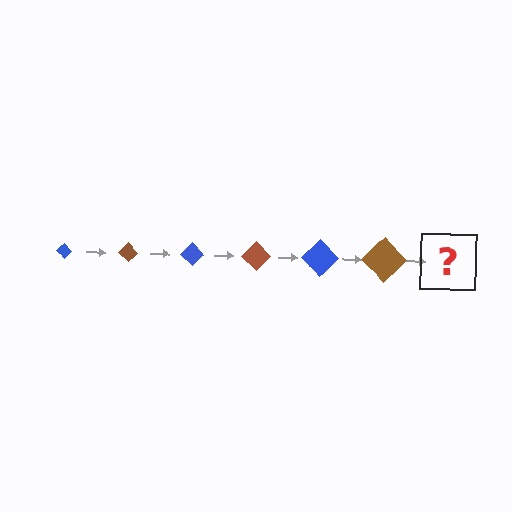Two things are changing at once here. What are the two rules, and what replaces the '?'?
The two rules are that the diamond grows larger each step and the color cycles through blue and brown. The '?' should be a blue diamond, larger than the previous one.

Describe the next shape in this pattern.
It should be a blue diamond, larger than the previous one.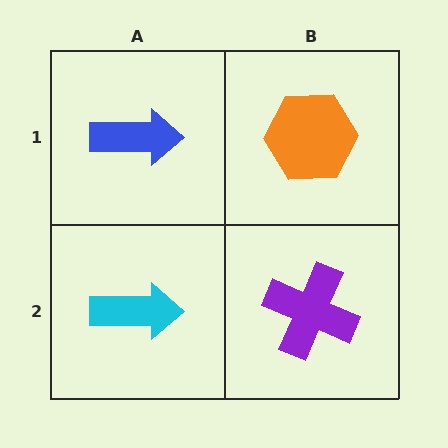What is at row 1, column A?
A blue arrow.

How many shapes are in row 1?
2 shapes.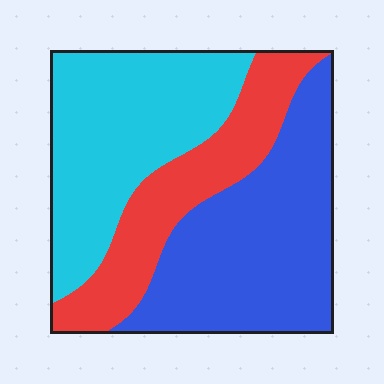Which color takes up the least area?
Red, at roughly 25%.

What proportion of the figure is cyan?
Cyan covers about 35% of the figure.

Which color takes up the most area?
Blue, at roughly 40%.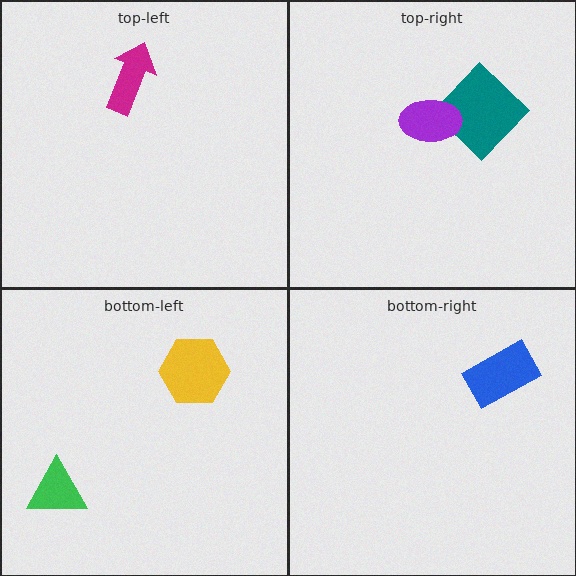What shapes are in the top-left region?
The magenta arrow.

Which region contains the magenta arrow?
The top-left region.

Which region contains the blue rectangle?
The bottom-right region.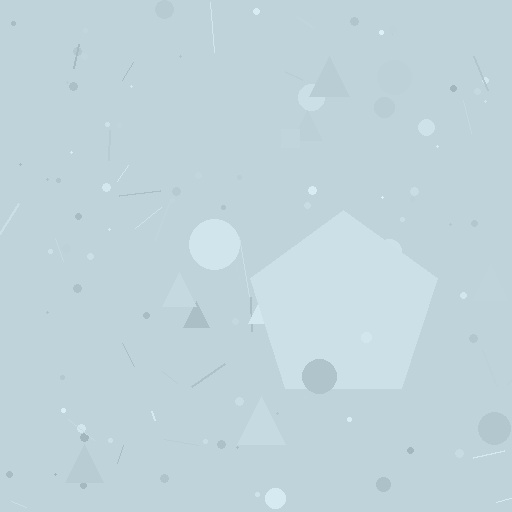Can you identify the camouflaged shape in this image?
The camouflaged shape is a pentagon.